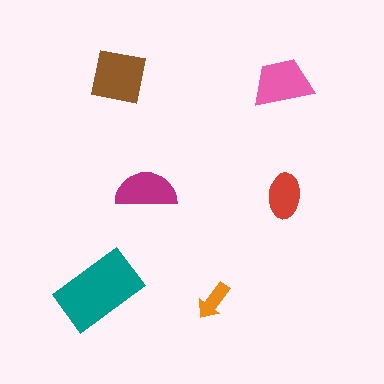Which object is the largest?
The teal rectangle.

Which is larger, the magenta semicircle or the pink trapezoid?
The pink trapezoid.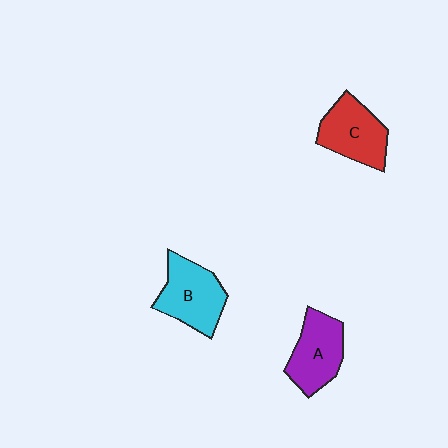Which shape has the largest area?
Shape B (cyan).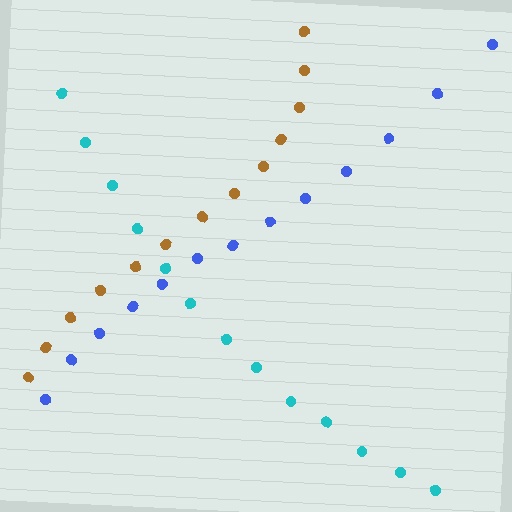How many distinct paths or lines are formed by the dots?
There are 3 distinct paths.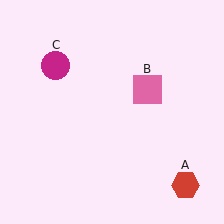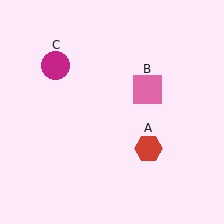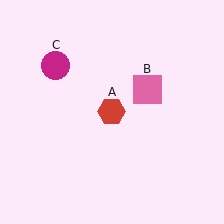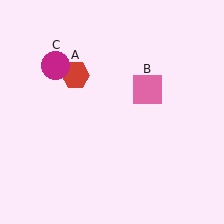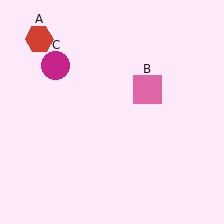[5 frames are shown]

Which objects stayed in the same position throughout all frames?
Pink square (object B) and magenta circle (object C) remained stationary.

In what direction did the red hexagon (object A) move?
The red hexagon (object A) moved up and to the left.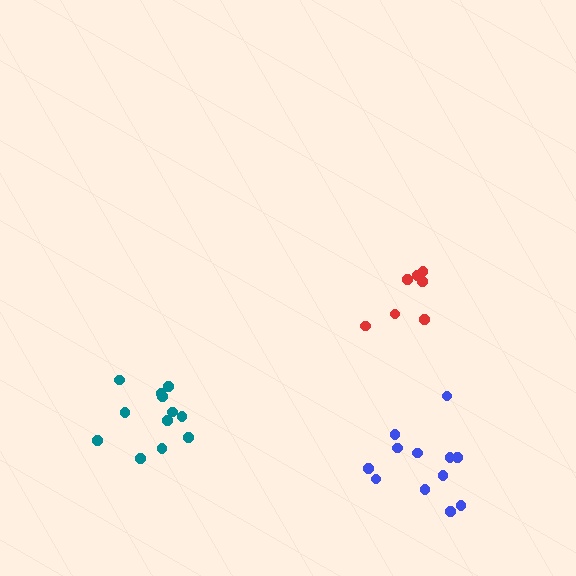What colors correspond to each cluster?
The clusters are colored: red, blue, teal.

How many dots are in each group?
Group 1: 7 dots, Group 2: 12 dots, Group 3: 12 dots (31 total).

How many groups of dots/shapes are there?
There are 3 groups.